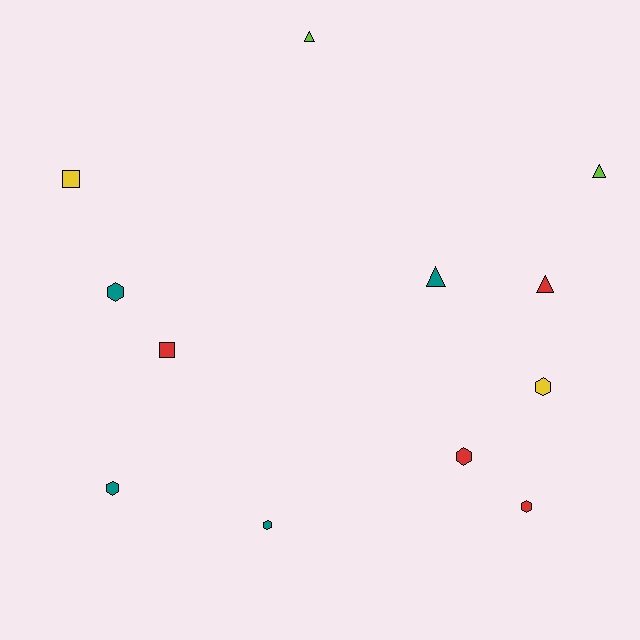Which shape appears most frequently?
Hexagon, with 6 objects.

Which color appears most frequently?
Red, with 4 objects.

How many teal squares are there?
There are no teal squares.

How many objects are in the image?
There are 12 objects.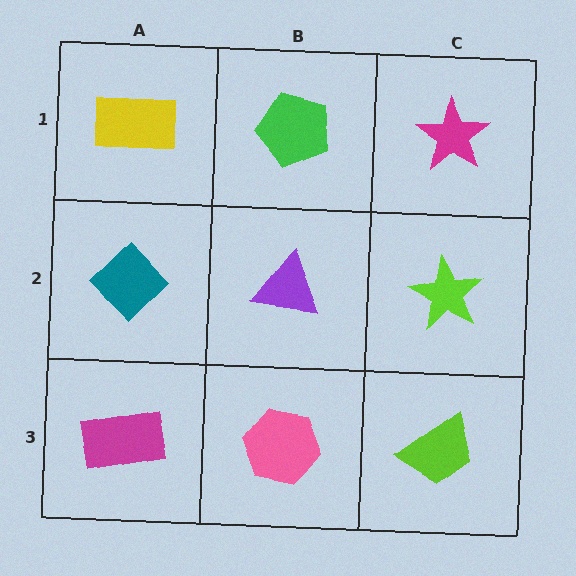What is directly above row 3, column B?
A purple triangle.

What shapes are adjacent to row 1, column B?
A purple triangle (row 2, column B), a yellow rectangle (row 1, column A), a magenta star (row 1, column C).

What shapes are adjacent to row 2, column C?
A magenta star (row 1, column C), a lime trapezoid (row 3, column C), a purple triangle (row 2, column B).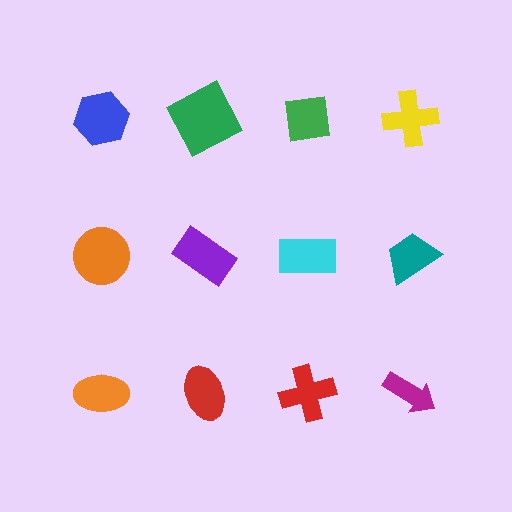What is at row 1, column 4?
A yellow cross.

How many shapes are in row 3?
4 shapes.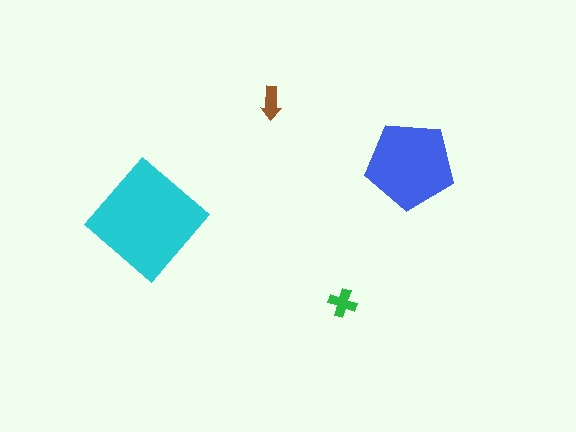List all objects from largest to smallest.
The cyan diamond, the blue pentagon, the green cross, the brown arrow.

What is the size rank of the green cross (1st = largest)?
3rd.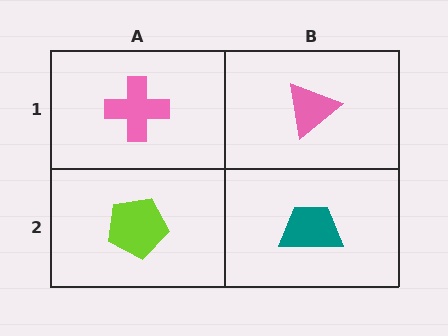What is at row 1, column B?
A pink triangle.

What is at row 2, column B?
A teal trapezoid.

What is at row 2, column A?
A lime pentagon.